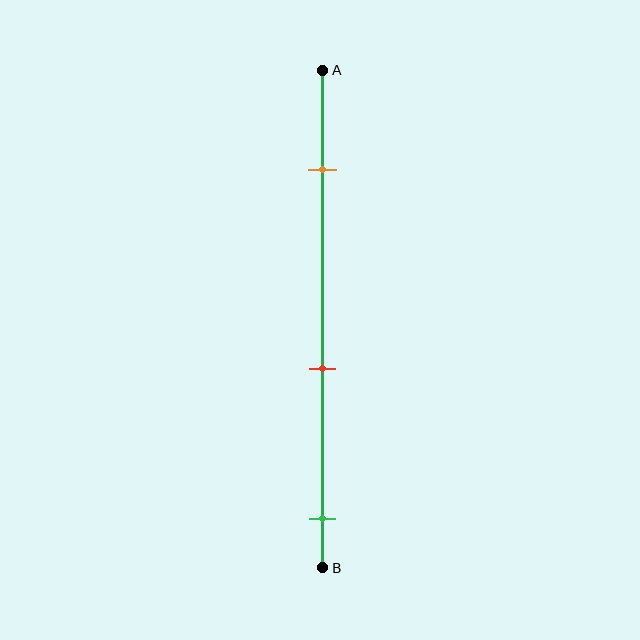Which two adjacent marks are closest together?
The red and green marks are the closest adjacent pair.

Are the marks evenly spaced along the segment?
Yes, the marks are approximately evenly spaced.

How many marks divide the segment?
There are 3 marks dividing the segment.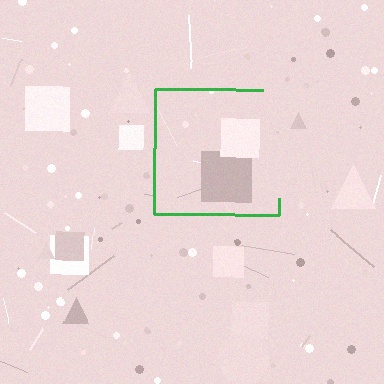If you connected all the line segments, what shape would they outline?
They would outline a square.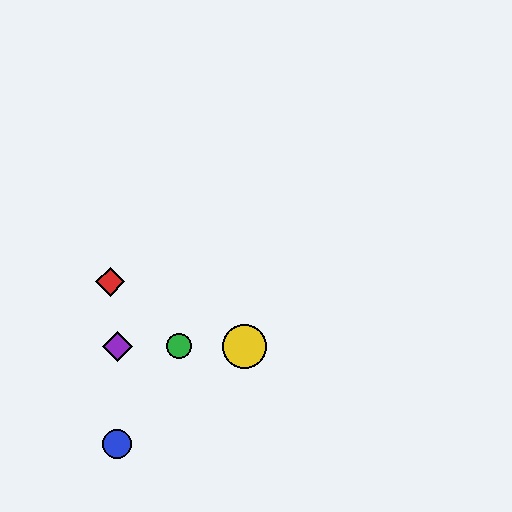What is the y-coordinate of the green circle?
The green circle is at y≈346.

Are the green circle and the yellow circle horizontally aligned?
Yes, both are at y≈346.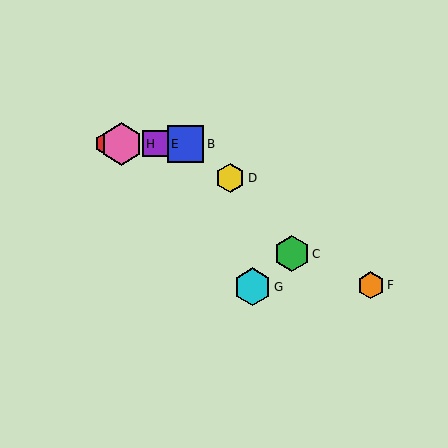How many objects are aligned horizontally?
4 objects (A, B, E, H) are aligned horizontally.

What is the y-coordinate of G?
Object G is at y≈287.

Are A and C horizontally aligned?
No, A is at y≈144 and C is at y≈254.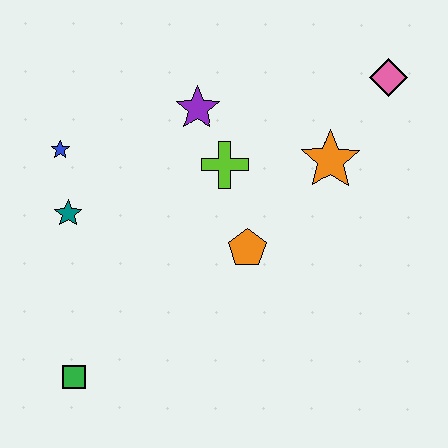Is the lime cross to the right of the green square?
Yes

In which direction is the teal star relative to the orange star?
The teal star is to the left of the orange star.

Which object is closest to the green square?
The teal star is closest to the green square.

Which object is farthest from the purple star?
The green square is farthest from the purple star.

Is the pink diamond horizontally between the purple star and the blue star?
No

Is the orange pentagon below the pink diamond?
Yes